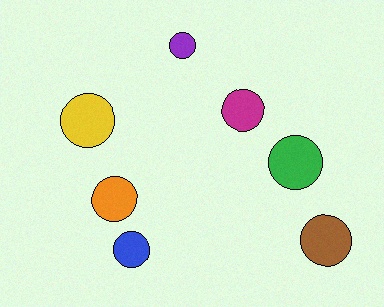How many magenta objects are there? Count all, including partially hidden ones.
There is 1 magenta object.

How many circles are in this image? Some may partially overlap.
There are 7 circles.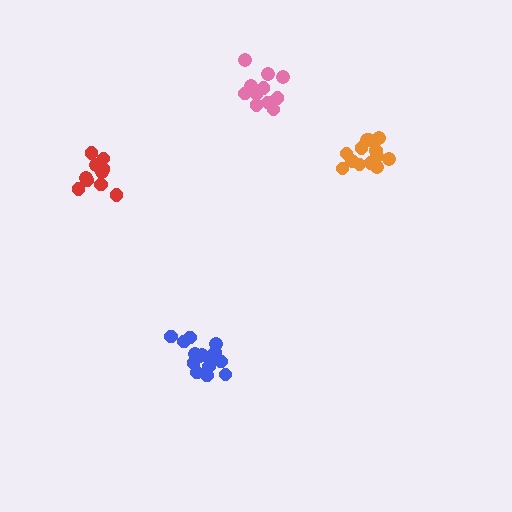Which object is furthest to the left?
The red cluster is leftmost.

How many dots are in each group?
Group 1: 11 dots, Group 2: 10 dots, Group 3: 14 dots, Group 4: 15 dots (50 total).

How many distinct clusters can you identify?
There are 4 distinct clusters.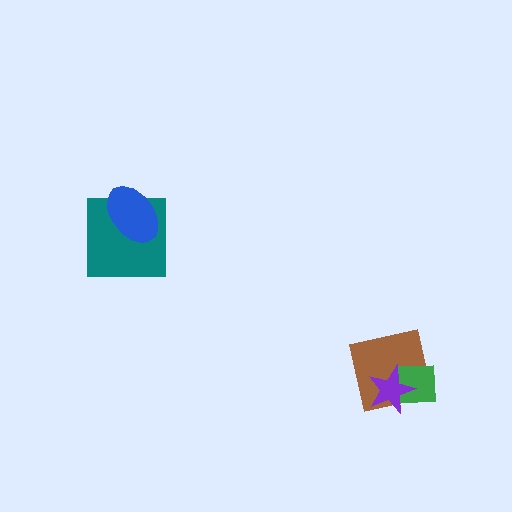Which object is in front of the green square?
The purple star is in front of the green square.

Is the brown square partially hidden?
Yes, it is partially covered by another shape.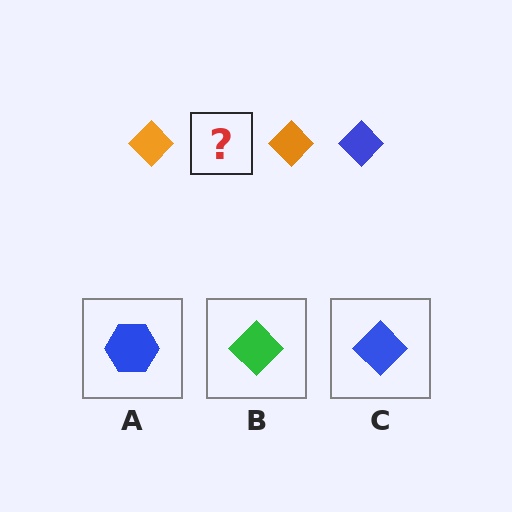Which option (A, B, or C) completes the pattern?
C.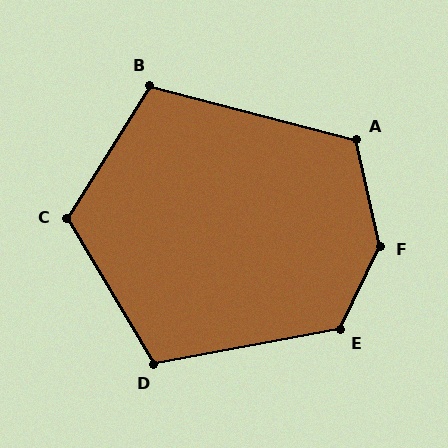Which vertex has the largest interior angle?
F, at approximately 143 degrees.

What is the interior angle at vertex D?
Approximately 110 degrees (obtuse).